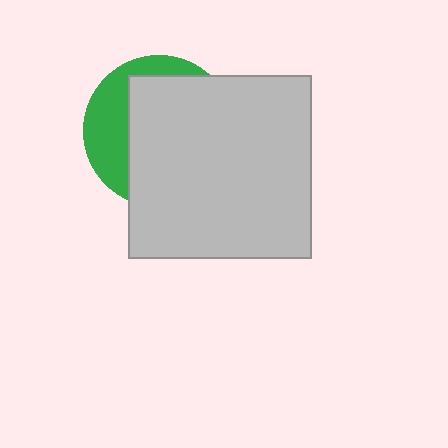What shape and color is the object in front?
The object in front is a light gray square.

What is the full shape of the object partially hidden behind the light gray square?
The partially hidden object is a green circle.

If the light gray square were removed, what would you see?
You would see the complete green circle.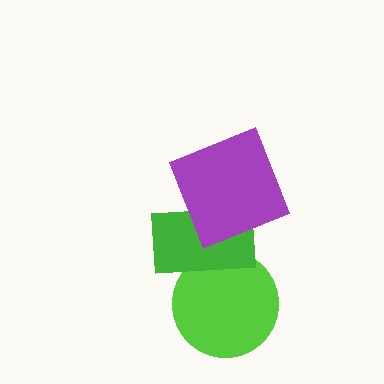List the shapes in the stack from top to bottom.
From top to bottom: the purple square, the green rectangle, the lime circle.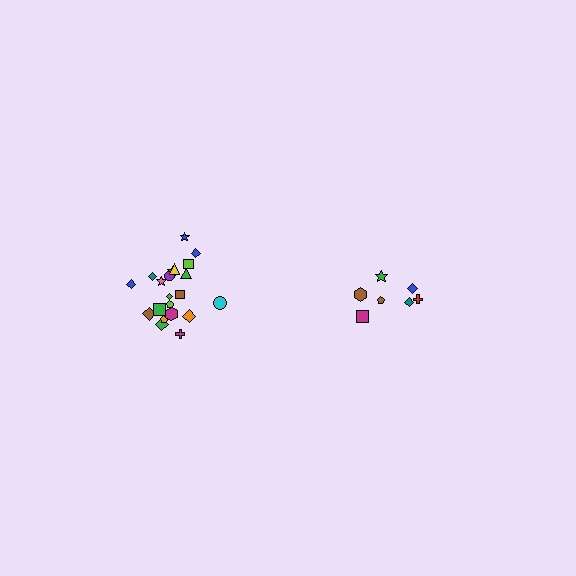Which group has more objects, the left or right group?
The left group.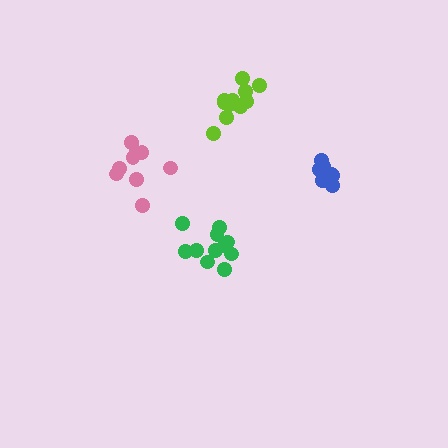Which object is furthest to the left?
The pink cluster is leftmost.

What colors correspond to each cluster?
The clusters are colored: pink, blue, green, lime.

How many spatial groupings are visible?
There are 4 spatial groupings.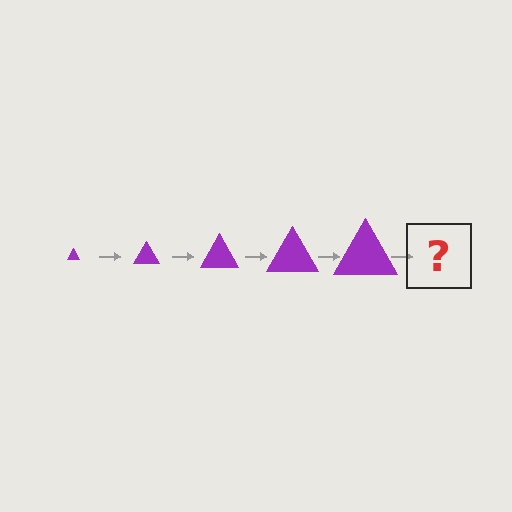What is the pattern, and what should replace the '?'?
The pattern is that the triangle gets progressively larger each step. The '?' should be a purple triangle, larger than the previous one.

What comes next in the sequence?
The next element should be a purple triangle, larger than the previous one.